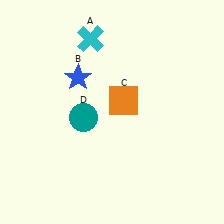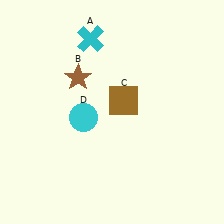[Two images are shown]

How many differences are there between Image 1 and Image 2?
There are 3 differences between the two images.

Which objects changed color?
B changed from blue to brown. C changed from orange to brown. D changed from teal to cyan.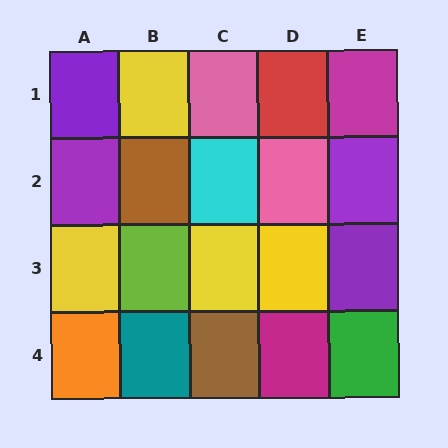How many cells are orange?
1 cell is orange.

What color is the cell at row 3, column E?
Purple.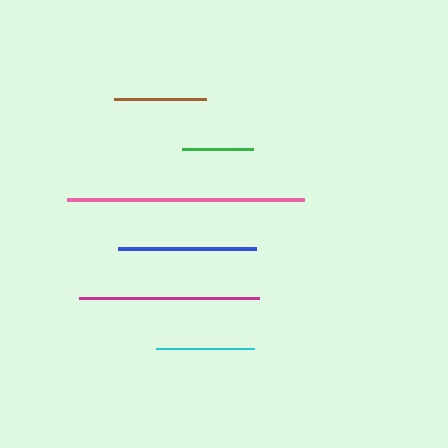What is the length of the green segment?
The green segment is approximately 70 pixels long.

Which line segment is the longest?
The pink line is the longest at approximately 237 pixels.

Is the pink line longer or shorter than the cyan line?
The pink line is longer than the cyan line.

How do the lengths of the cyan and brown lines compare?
The cyan and brown lines are approximately the same length.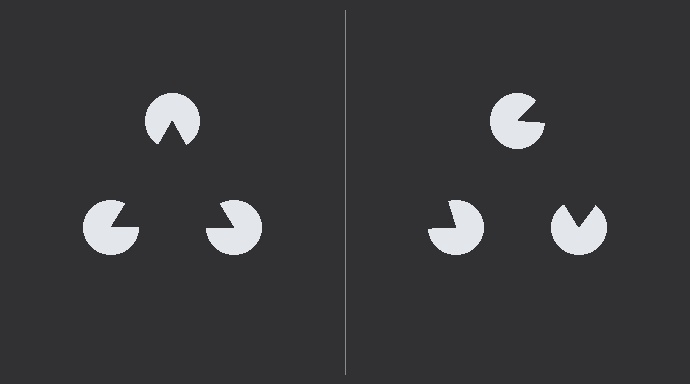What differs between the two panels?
The pac-man discs are positioned identically on both sides; only the wedge orientations differ. On the left they align to a triangle; on the right they are misaligned.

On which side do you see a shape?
An illusory triangle appears on the left side. On the right side the wedge cuts are rotated, so no coherent shape forms.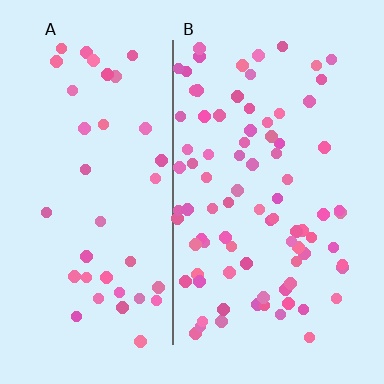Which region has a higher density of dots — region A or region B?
B (the right).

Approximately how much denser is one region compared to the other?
Approximately 2.2× — region B over region A.